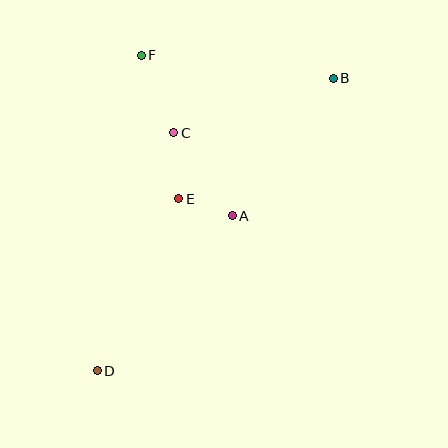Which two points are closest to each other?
Points A and E are closest to each other.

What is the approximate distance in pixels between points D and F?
The distance between D and F is approximately 319 pixels.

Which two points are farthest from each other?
Points B and D are farthest from each other.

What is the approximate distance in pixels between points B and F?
The distance between B and F is approximately 193 pixels.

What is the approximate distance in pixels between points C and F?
The distance between C and F is approximately 84 pixels.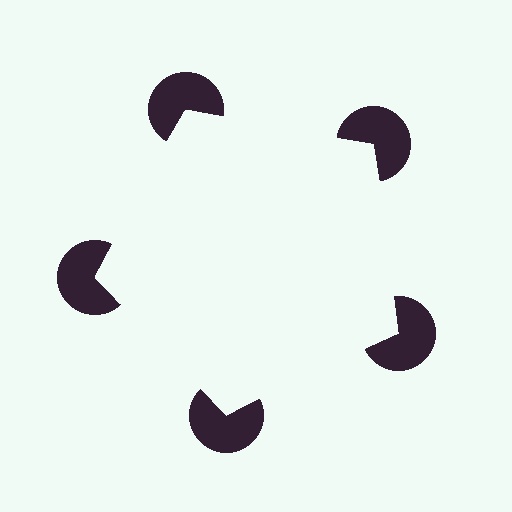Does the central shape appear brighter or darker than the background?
It typically appears slightly brighter than the background, even though no actual brightness change is drawn.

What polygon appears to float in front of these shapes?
An illusory pentagon — its edges are inferred from the aligned wedge cuts in the pac-man discs, not physically drawn.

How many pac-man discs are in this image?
There are 5 — one at each vertex of the illusory pentagon.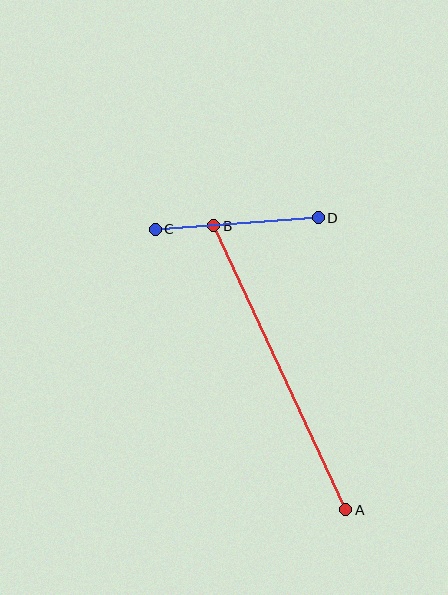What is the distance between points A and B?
The distance is approximately 313 pixels.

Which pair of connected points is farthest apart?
Points A and B are farthest apart.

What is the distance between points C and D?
The distance is approximately 164 pixels.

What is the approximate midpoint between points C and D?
The midpoint is at approximately (237, 223) pixels.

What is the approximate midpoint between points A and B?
The midpoint is at approximately (280, 368) pixels.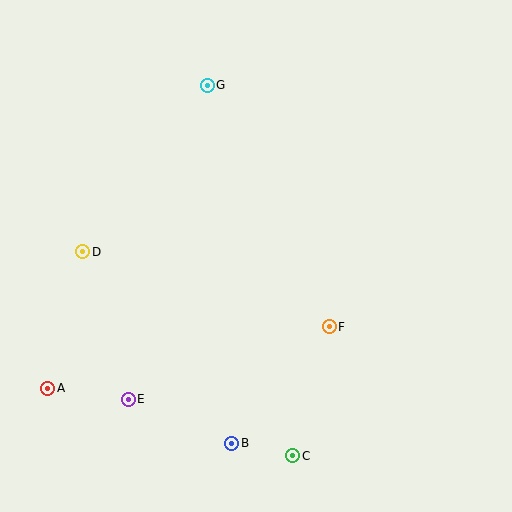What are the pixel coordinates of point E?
Point E is at (128, 399).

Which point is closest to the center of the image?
Point F at (329, 327) is closest to the center.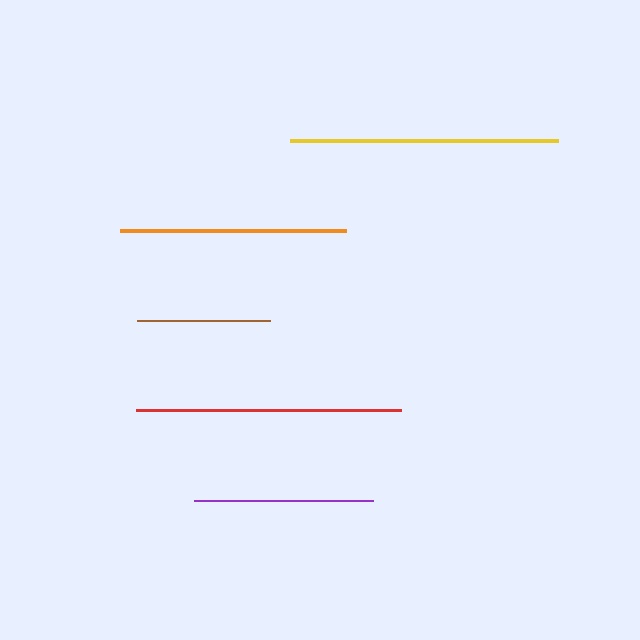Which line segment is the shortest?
The brown line is the shortest at approximately 132 pixels.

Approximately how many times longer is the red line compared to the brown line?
The red line is approximately 2.0 times the length of the brown line.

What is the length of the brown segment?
The brown segment is approximately 132 pixels long.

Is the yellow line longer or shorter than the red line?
The yellow line is longer than the red line.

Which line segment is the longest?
The yellow line is the longest at approximately 267 pixels.